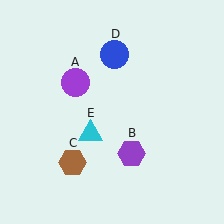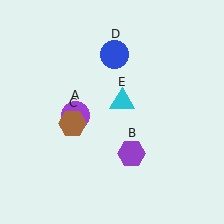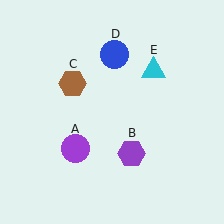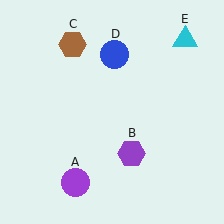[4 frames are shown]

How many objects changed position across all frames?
3 objects changed position: purple circle (object A), brown hexagon (object C), cyan triangle (object E).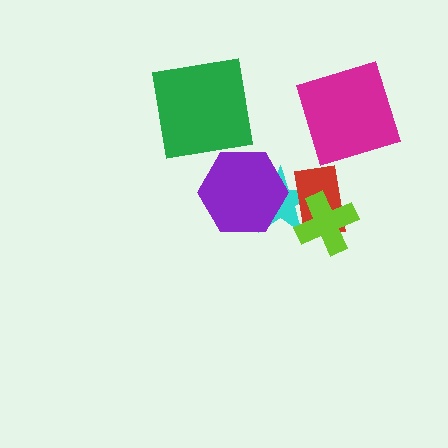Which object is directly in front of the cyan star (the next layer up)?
The red rectangle is directly in front of the cyan star.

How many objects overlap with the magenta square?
0 objects overlap with the magenta square.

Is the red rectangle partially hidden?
Yes, it is partially covered by another shape.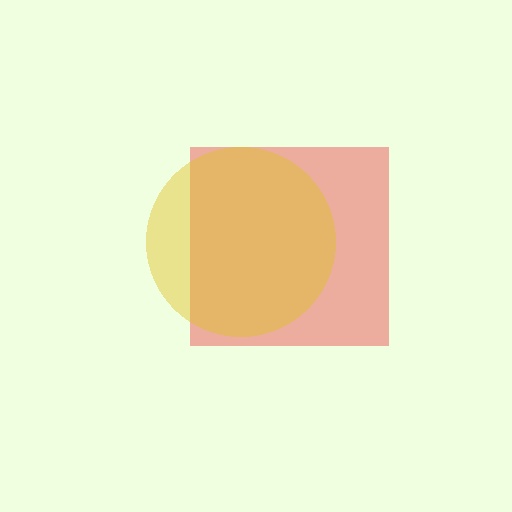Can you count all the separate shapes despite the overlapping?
Yes, there are 2 separate shapes.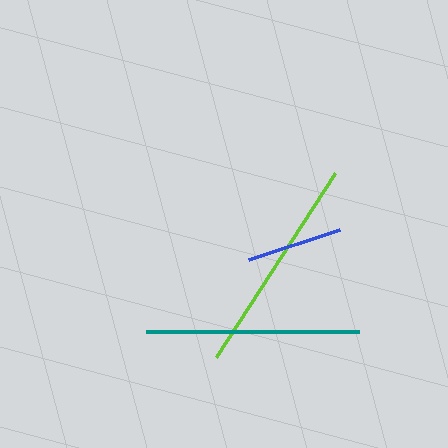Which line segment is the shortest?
The blue line is the shortest at approximately 96 pixels.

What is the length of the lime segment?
The lime segment is approximately 218 pixels long.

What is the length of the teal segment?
The teal segment is approximately 213 pixels long.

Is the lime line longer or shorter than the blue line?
The lime line is longer than the blue line.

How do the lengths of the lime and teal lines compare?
The lime and teal lines are approximately the same length.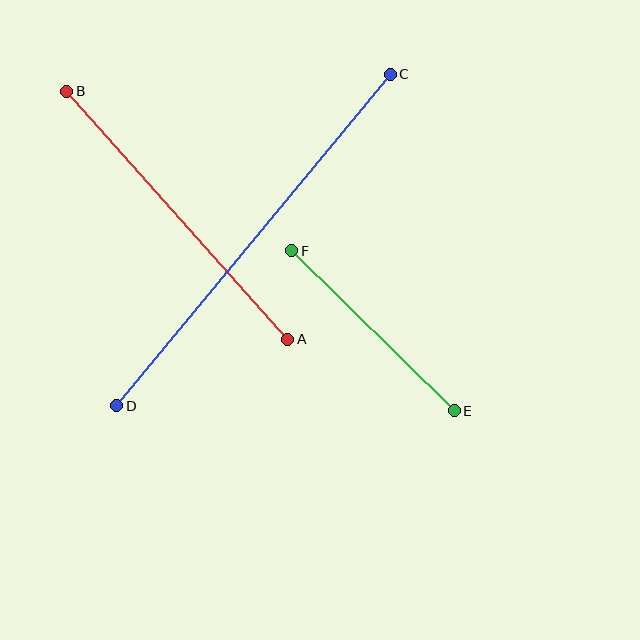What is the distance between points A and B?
The distance is approximately 332 pixels.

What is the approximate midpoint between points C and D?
The midpoint is at approximately (254, 240) pixels.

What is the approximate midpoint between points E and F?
The midpoint is at approximately (373, 331) pixels.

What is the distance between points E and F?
The distance is approximately 228 pixels.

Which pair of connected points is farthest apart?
Points C and D are farthest apart.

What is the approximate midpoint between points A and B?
The midpoint is at approximately (177, 215) pixels.